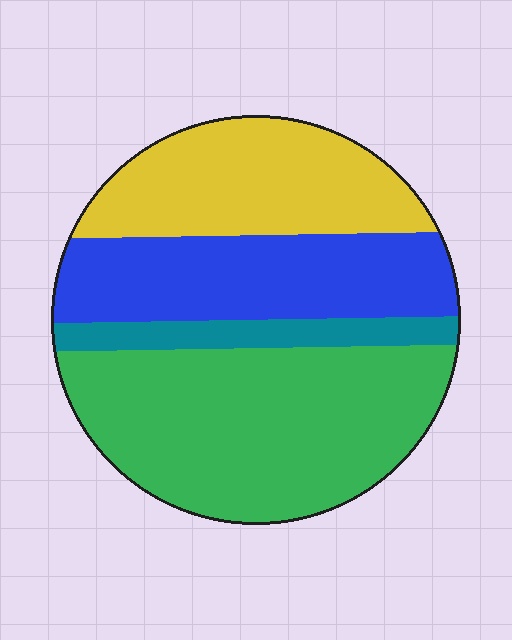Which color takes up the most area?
Green, at roughly 40%.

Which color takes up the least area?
Teal, at roughly 10%.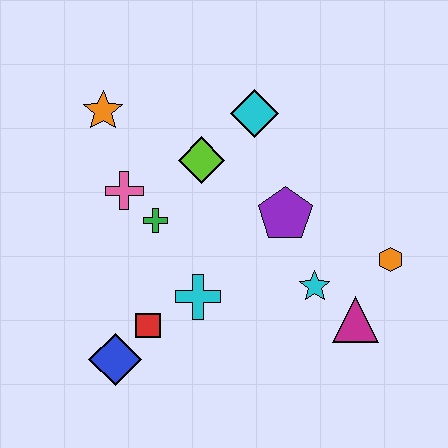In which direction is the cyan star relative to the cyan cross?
The cyan star is to the right of the cyan cross.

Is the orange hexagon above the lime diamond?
No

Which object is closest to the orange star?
The pink cross is closest to the orange star.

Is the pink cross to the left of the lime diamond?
Yes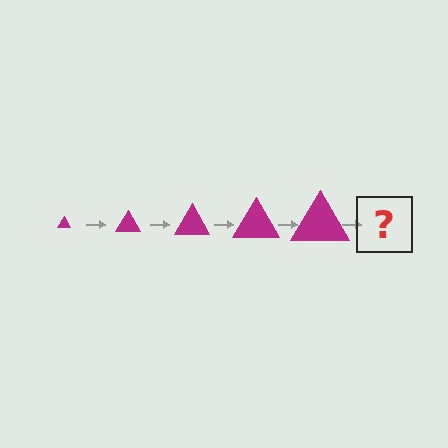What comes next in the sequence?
The next element should be a magenta triangle, larger than the previous one.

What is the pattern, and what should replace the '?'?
The pattern is that the triangle gets progressively larger each step. The '?' should be a magenta triangle, larger than the previous one.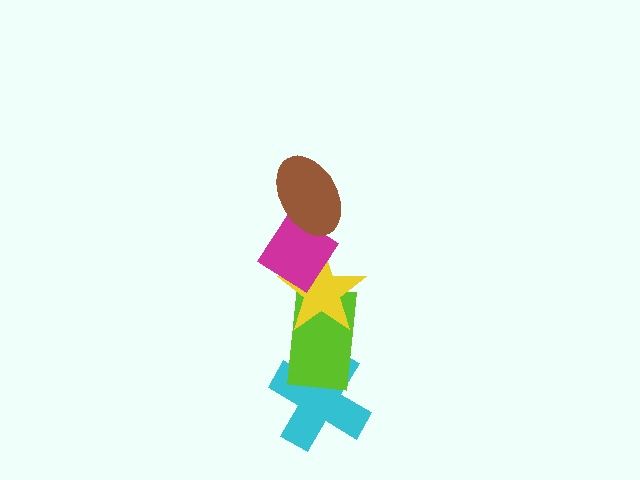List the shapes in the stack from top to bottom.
From top to bottom: the brown ellipse, the magenta diamond, the yellow star, the lime rectangle, the cyan cross.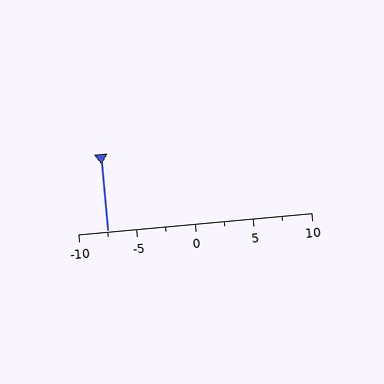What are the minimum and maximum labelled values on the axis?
The axis runs from -10 to 10.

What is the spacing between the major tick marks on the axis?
The major ticks are spaced 5 apart.